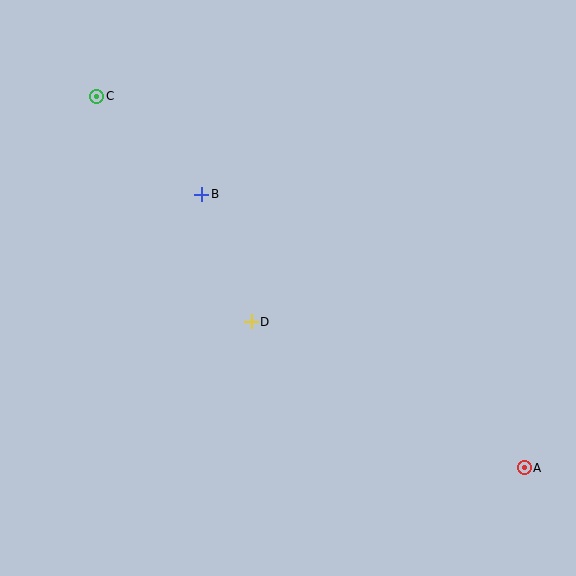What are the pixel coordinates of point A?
Point A is at (524, 468).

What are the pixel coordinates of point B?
Point B is at (202, 194).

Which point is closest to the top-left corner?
Point C is closest to the top-left corner.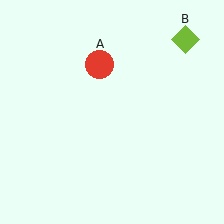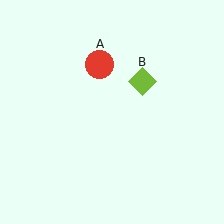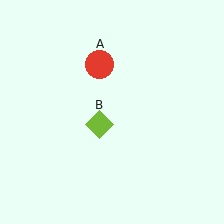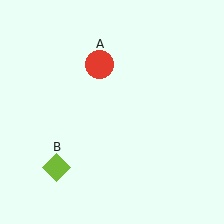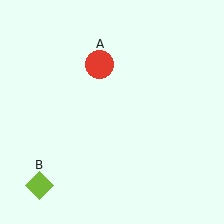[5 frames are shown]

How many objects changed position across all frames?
1 object changed position: lime diamond (object B).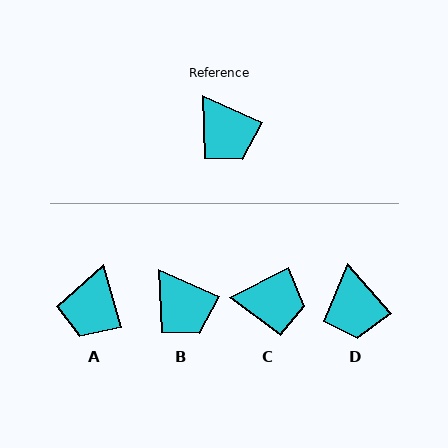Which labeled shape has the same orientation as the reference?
B.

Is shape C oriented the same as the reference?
No, it is off by about 51 degrees.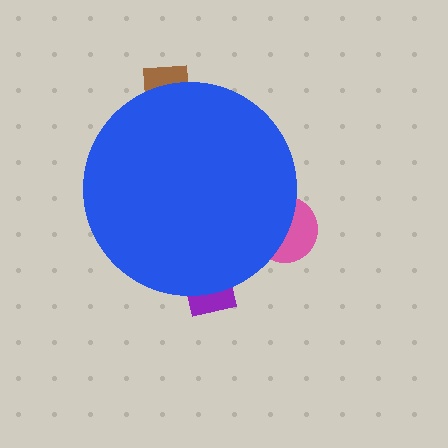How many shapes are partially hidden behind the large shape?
3 shapes are partially hidden.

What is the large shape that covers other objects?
A blue circle.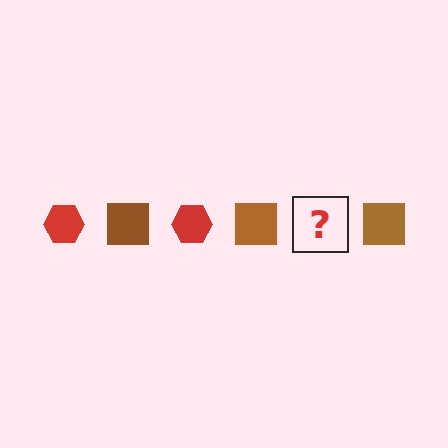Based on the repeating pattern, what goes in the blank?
The blank should be a red hexagon.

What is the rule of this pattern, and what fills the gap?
The rule is that the pattern alternates between red hexagon and brown square. The gap should be filled with a red hexagon.